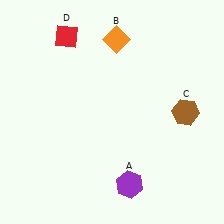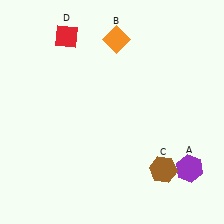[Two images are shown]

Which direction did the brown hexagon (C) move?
The brown hexagon (C) moved down.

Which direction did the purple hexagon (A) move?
The purple hexagon (A) moved right.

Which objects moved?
The objects that moved are: the purple hexagon (A), the brown hexagon (C).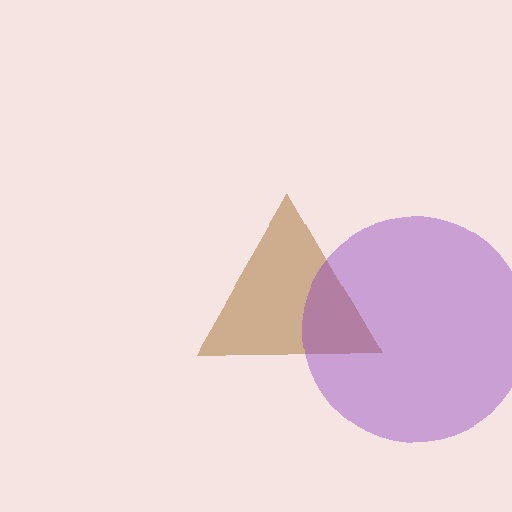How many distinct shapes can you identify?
There are 2 distinct shapes: a brown triangle, a purple circle.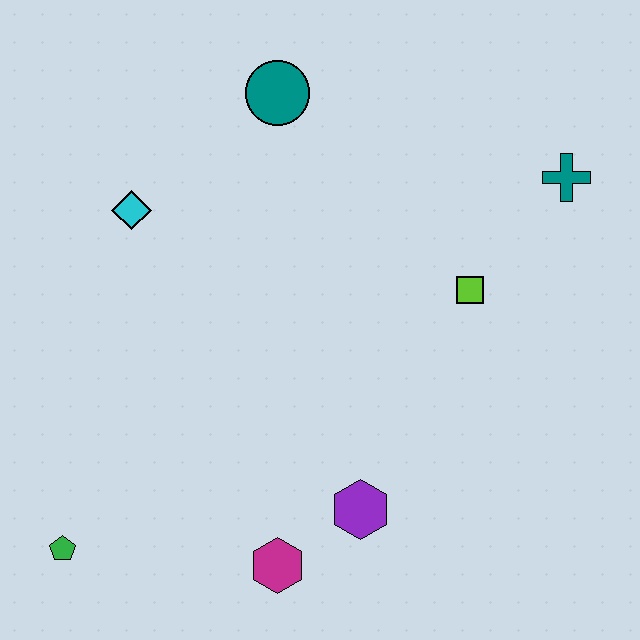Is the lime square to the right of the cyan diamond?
Yes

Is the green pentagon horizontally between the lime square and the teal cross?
No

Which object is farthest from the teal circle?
The green pentagon is farthest from the teal circle.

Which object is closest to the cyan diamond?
The teal circle is closest to the cyan diamond.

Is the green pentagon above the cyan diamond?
No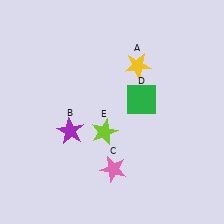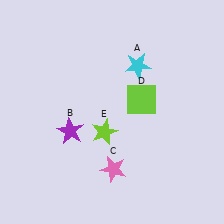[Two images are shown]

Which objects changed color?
A changed from yellow to cyan. D changed from green to lime.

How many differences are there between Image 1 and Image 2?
There are 2 differences between the two images.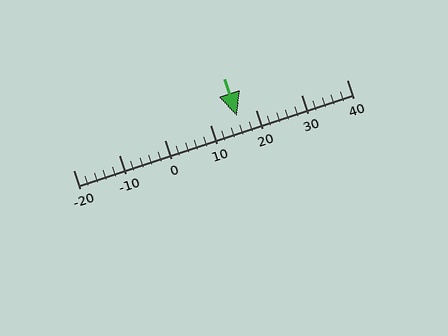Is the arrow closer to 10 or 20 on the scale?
The arrow is closer to 20.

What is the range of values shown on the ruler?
The ruler shows values from -20 to 40.